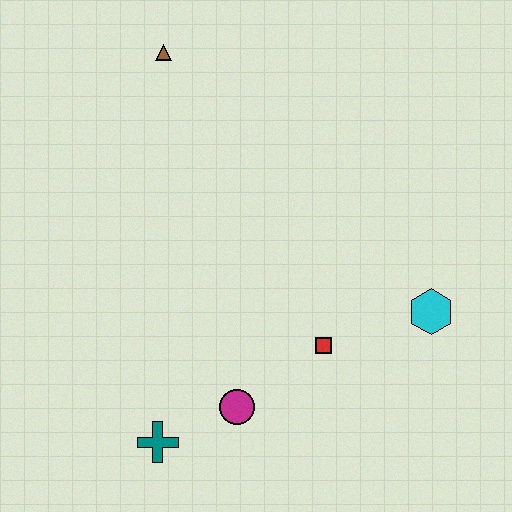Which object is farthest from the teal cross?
The brown triangle is farthest from the teal cross.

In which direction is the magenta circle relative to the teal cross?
The magenta circle is to the right of the teal cross.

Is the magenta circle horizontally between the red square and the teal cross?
Yes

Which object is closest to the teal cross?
The magenta circle is closest to the teal cross.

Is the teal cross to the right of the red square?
No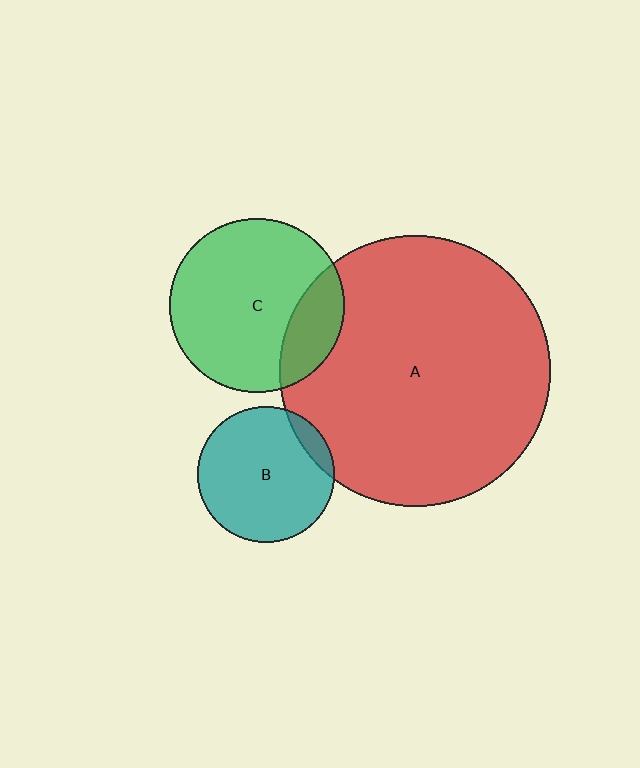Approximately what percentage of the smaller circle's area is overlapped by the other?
Approximately 20%.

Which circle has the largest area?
Circle A (red).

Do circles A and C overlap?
Yes.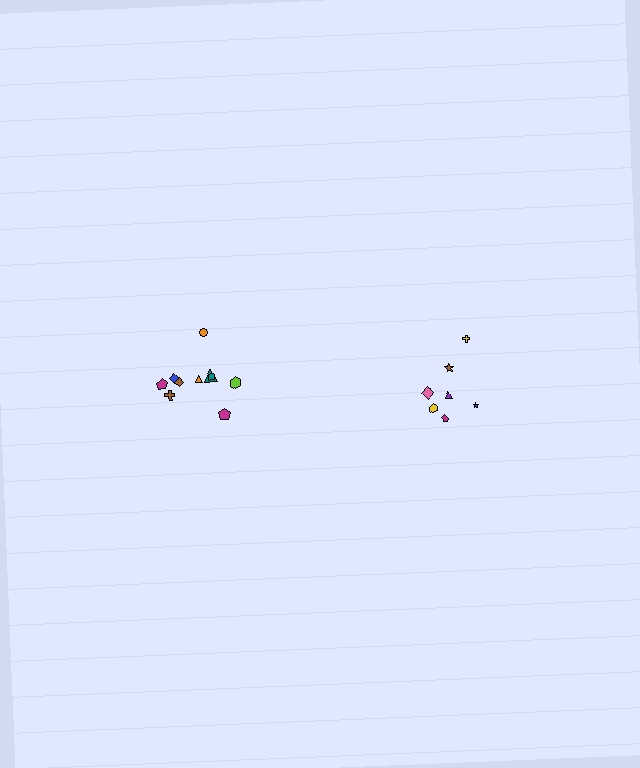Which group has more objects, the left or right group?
The left group.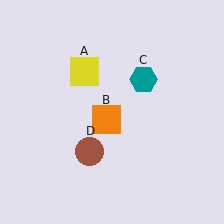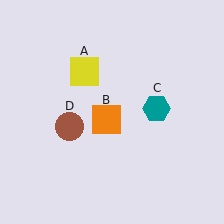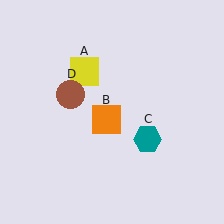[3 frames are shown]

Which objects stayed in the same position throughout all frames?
Yellow square (object A) and orange square (object B) remained stationary.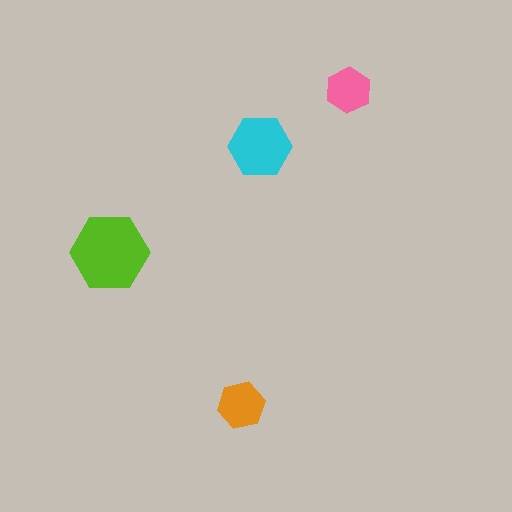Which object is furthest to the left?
The lime hexagon is leftmost.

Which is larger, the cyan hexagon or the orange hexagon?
The cyan one.